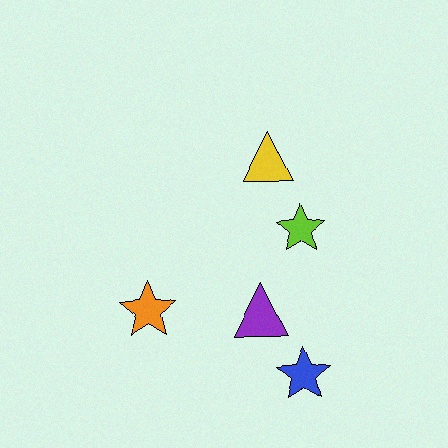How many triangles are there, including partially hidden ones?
There are 2 triangles.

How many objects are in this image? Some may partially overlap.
There are 5 objects.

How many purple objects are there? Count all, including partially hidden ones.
There is 1 purple object.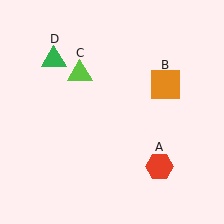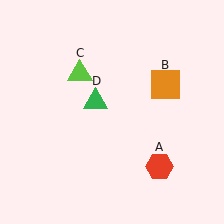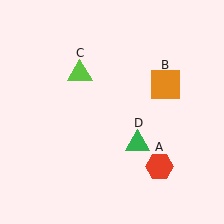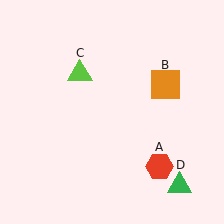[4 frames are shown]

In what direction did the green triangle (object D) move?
The green triangle (object D) moved down and to the right.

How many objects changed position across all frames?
1 object changed position: green triangle (object D).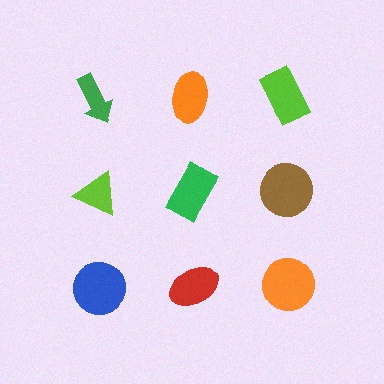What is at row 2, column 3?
A brown circle.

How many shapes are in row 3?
3 shapes.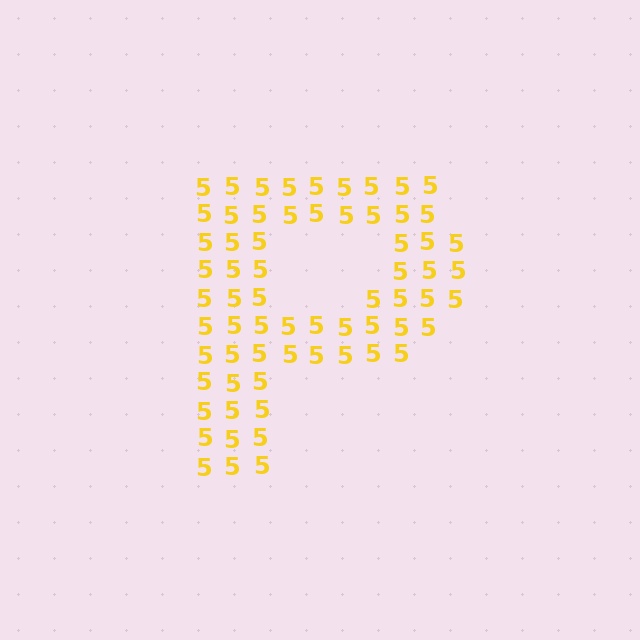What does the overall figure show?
The overall figure shows the letter P.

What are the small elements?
The small elements are digit 5's.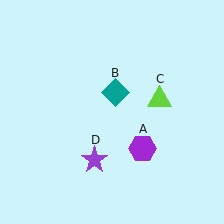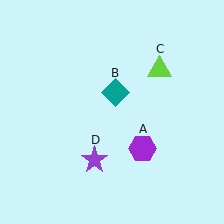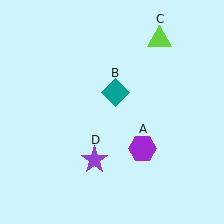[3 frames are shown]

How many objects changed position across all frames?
1 object changed position: lime triangle (object C).